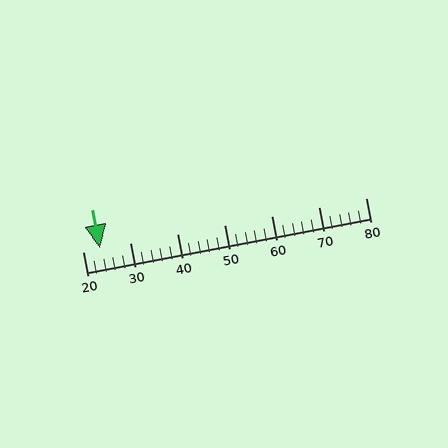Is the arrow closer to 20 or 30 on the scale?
The arrow is closer to 20.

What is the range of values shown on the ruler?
The ruler shows values from 20 to 80.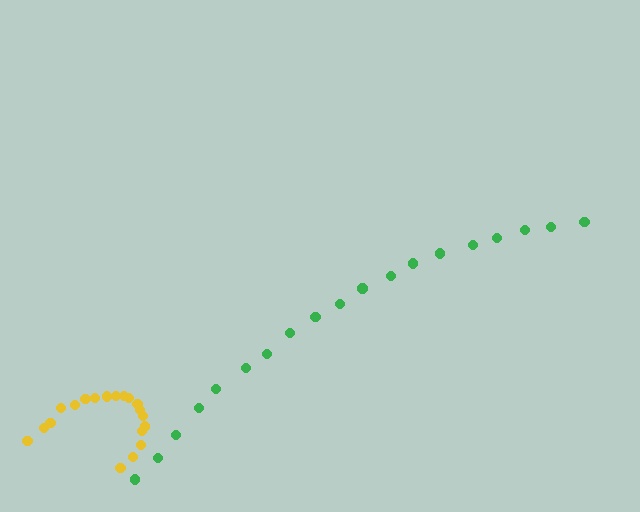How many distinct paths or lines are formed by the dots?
There are 2 distinct paths.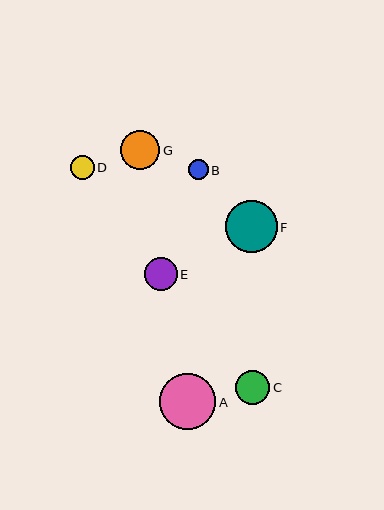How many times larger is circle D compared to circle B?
Circle D is approximately 1.2 times the size of circle B.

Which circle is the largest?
Circle A is the largest with a size of approximately 56 pixels.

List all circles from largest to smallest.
From largest to smallest: A, F, G, C, E, D, B.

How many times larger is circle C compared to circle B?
Circle C is approximately 1.7 times the size of circle B.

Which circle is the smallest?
Circle B is the smallest with a size of approximately 20 pixels.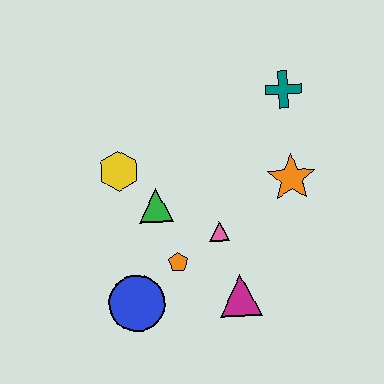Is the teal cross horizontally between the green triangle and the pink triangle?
No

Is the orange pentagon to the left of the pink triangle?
Yes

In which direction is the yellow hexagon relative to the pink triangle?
The yellow hexagon is to the left of the pink triangle.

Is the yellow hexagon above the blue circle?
Yes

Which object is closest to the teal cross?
The orange star is closest to the teal cross.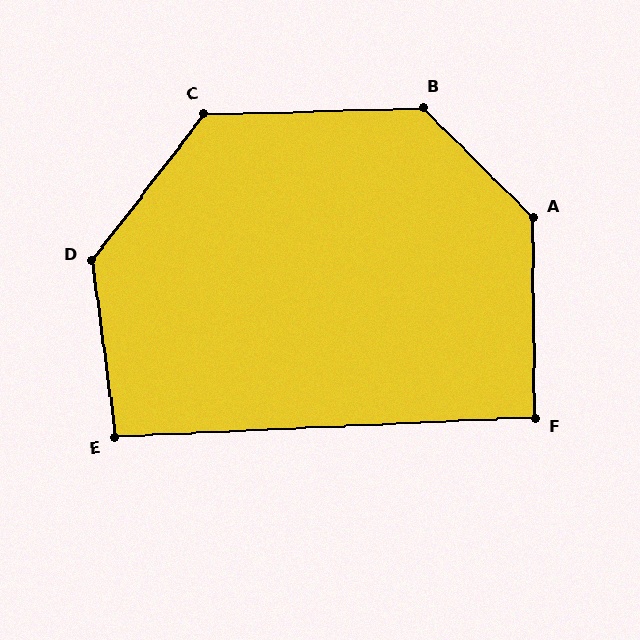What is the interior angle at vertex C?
Approximately 129 degrees (obtuse).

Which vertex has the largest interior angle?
A, at approximately 136 degrees.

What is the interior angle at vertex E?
Approximately 95 degrees (obtuse).